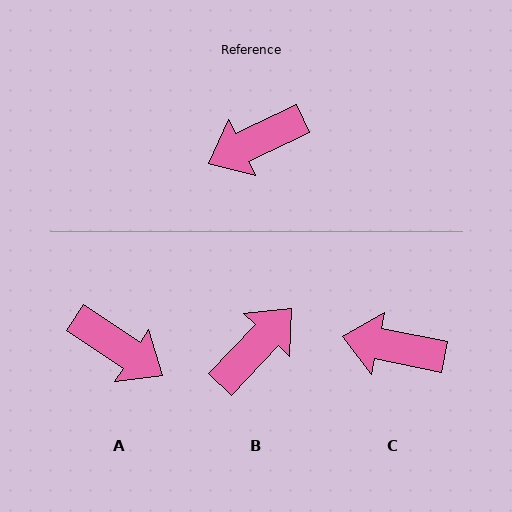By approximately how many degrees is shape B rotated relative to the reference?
Approximately 159 degrees clockwise.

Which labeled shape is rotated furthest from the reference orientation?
B, about 159 degrees away.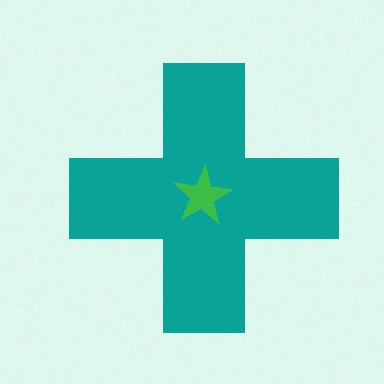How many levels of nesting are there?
2.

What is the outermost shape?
The teal cross.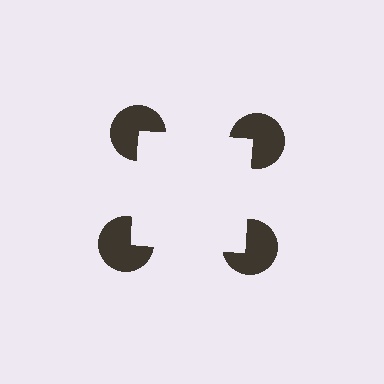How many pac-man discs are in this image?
There are 4 — one at each vertex of the illusory square.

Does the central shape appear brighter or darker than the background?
It typically appears slightly brighter than the background, even though no actual brightness change is drawn.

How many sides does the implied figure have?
4 sides.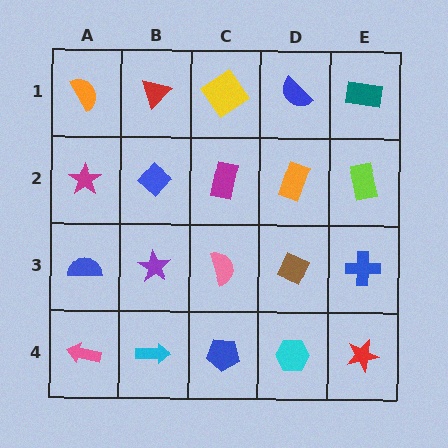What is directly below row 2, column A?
A blue semicircle.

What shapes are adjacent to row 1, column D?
An orange rectangle (row 2, column D), a yellow diamond (row 1, column C), a teal rectangle (row 1, column E).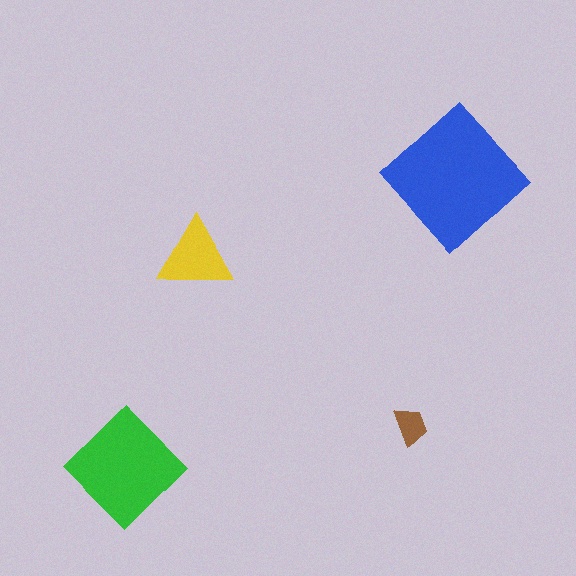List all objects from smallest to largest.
The brown trapezoid, the yellow triangle, the green diamond, the blue diamond.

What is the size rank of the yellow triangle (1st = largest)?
3rd.